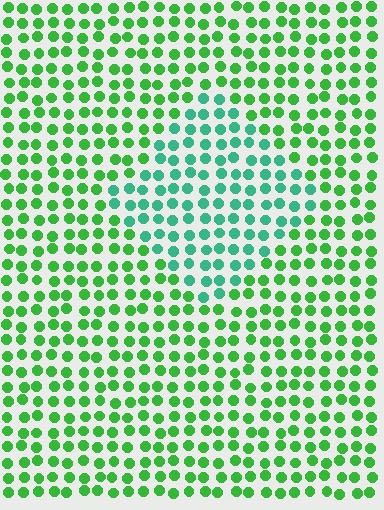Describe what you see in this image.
The image is filled with small green elements in a uniform arrangement. A diamond-shaped region is visible where the elements are tinted to a slightly different hue, forming a subtle color boundary.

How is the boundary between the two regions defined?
The boundary is defined purely by a slight shift in hue (about 36 degrees). Spacing, size, and orientation are identical on both sides.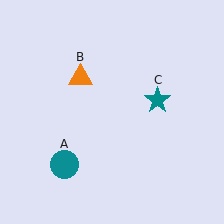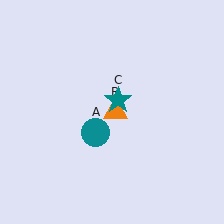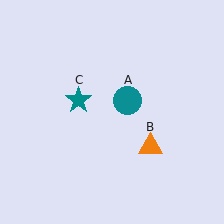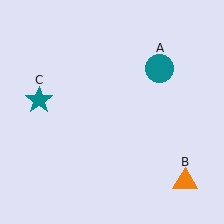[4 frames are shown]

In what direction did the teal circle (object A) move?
The teal circle (object A) moved up and to the right.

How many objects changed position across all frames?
3 objects changed position: teal circle (object A), orange triangle (object B), teal star (object C).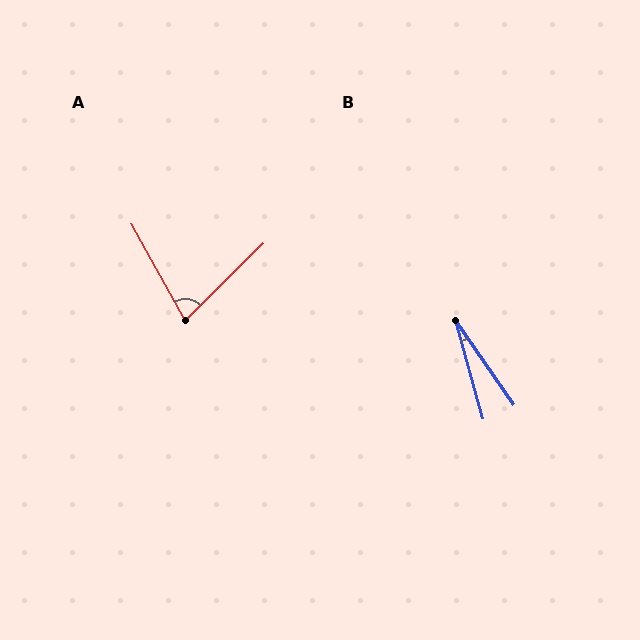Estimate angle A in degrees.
Approximately 74 degrees.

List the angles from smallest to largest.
B (19°), A (74°).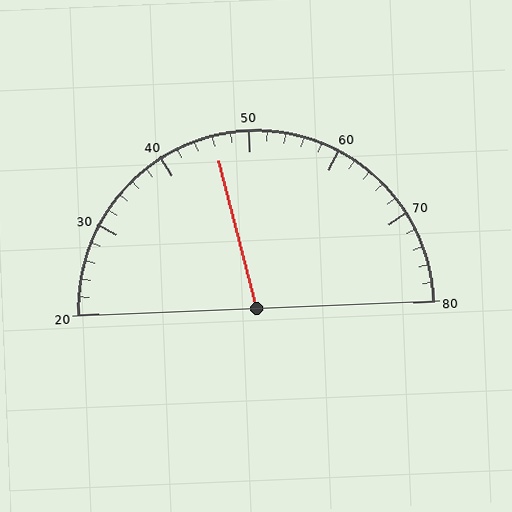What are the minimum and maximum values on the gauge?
The gauge ranges from 20 to 80.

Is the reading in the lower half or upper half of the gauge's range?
The reading is in the lower half of the range (20 to 80).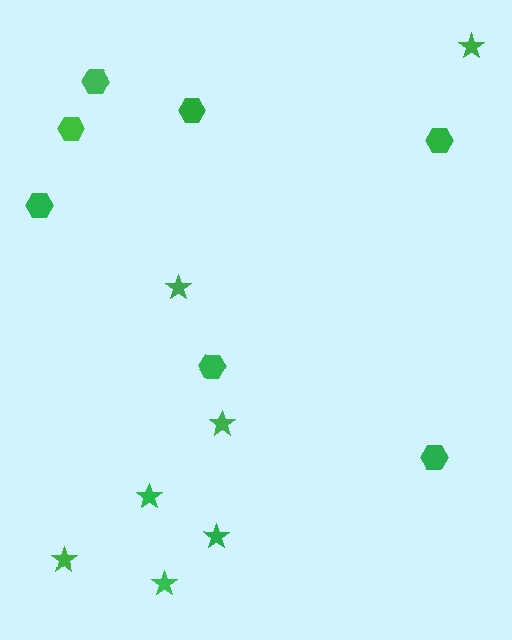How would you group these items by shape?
There are 2 groups: one group of hexagons (7) and one group of stars (7).